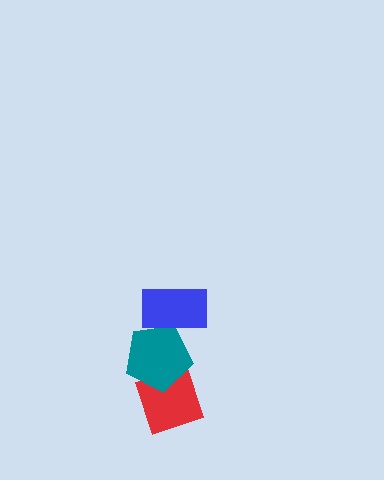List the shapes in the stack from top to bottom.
From top to bottom: the blue rectangle, the teal pentagon, the red diamond.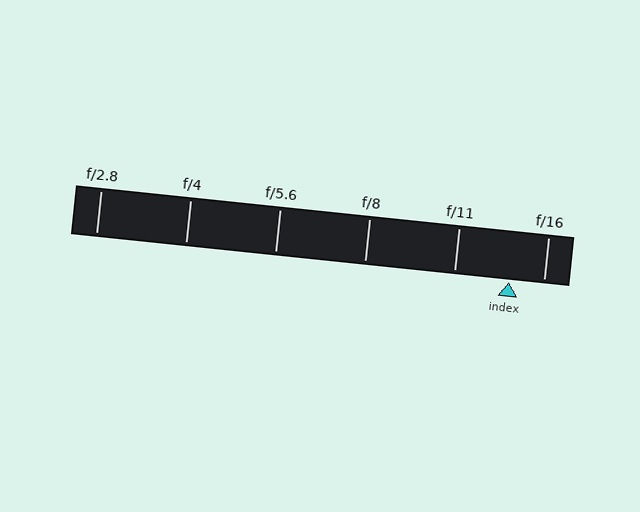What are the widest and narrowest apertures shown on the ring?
The widest aperture shown is f/2.8 and the narrowest is f/16.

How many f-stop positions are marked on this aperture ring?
There are 6 f-stop positions marked.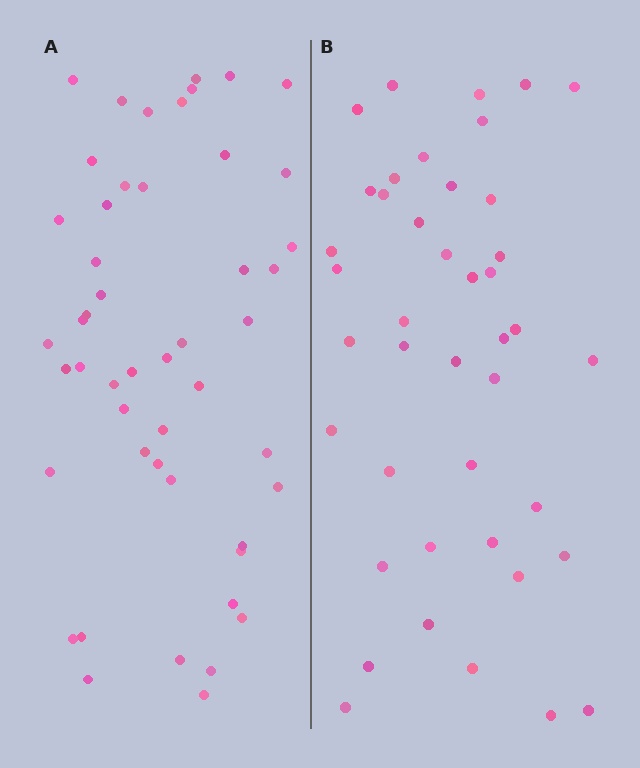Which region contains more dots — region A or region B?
Region A (the left region) has more dots.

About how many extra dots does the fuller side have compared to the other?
Region A has roughly 8 or so more dots than region B.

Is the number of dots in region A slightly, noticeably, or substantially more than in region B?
Region A has only slightly more — the two regions are fairly close. The ratio is roughly 1.2 to 1.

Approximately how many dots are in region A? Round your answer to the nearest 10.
About 50 dots. (The exact count is 49, which rounds to 50.)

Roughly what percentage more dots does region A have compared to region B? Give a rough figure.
About 15% more.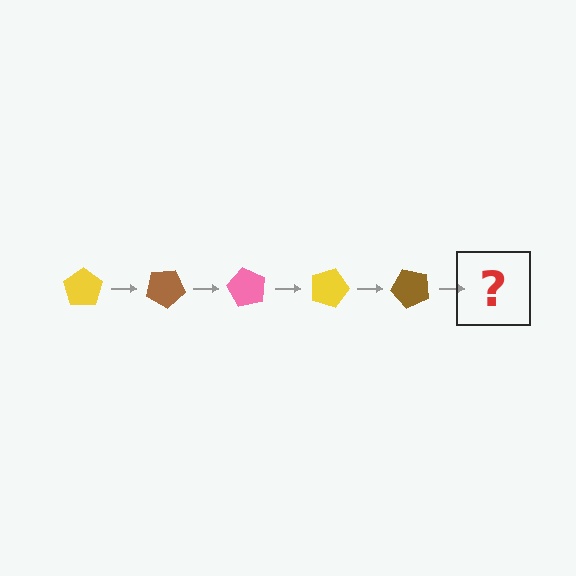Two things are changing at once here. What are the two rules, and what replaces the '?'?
The two rules are that it rotates 30 degrees each step and the color cycles through yellow, brown, and pink. The '?' should be a pink pentagon, rotated 150 degrees from the start.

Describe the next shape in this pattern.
It should be a pink pentagon, rotated 150 degrees from the start.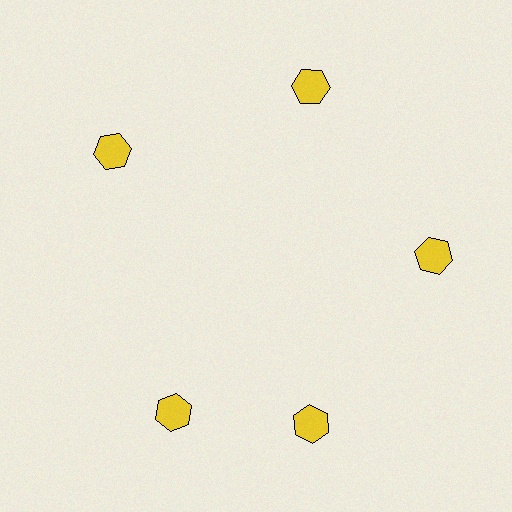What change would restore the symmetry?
The symmetry would be restored by rotating it back into even spacing with its neighbors so that all 5 hexagons sit at equal angles and equal distance from the center.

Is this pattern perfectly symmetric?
No. The 5 yellow hexagons are arranged in a ring, but one element near the 8 o'clock position is rotated out of alignment along the ring, breaking the 5-fold rotational symmetry.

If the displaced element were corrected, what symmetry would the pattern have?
It would have 5-fold rotational symmetry — the pattern would map onto itself every 72 degrees.